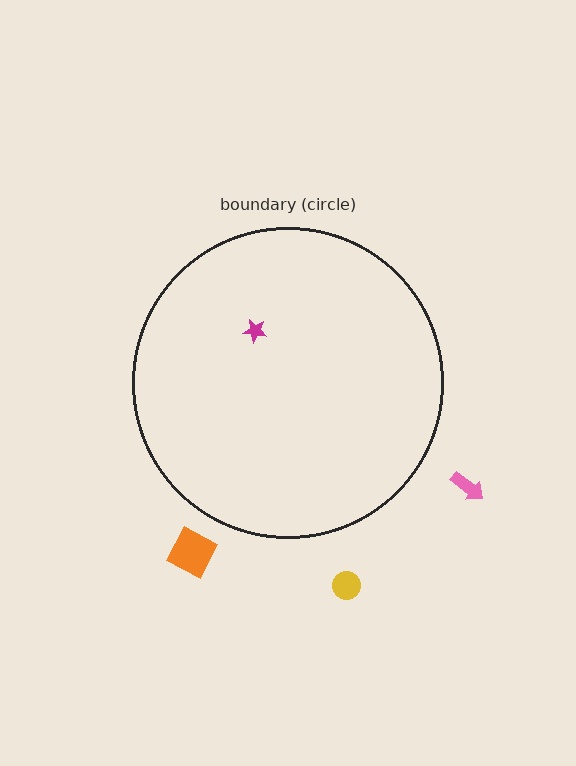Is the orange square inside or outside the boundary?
Outside.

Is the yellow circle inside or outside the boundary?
Outside.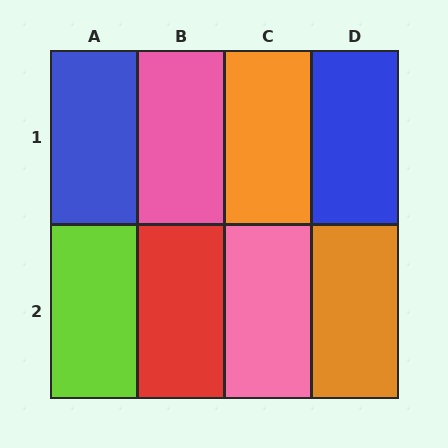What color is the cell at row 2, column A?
Lime.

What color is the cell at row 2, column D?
Orange.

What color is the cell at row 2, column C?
Pink.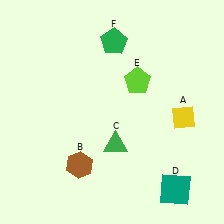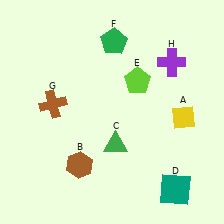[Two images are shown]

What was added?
A brown cross (G), a purple cross (H) were added in Image 2.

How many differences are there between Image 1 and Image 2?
There are 2 differences between the two images.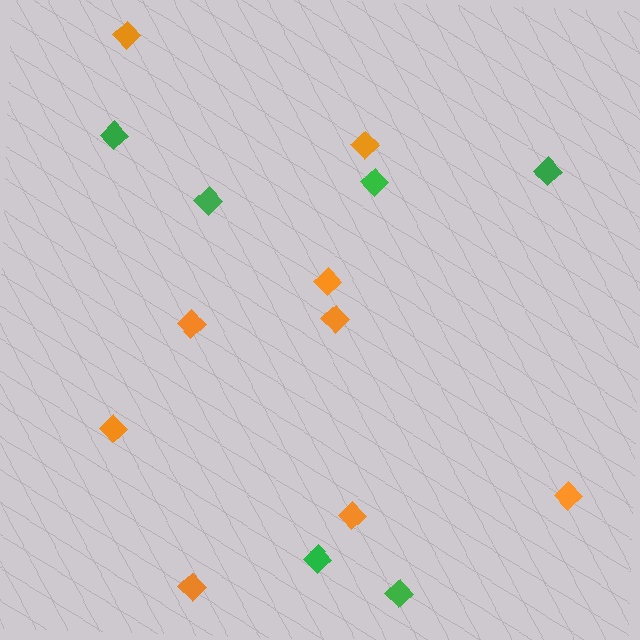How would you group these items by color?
There are 2 groups: one group of green diamonds (6) and one group of orange diamonds (9).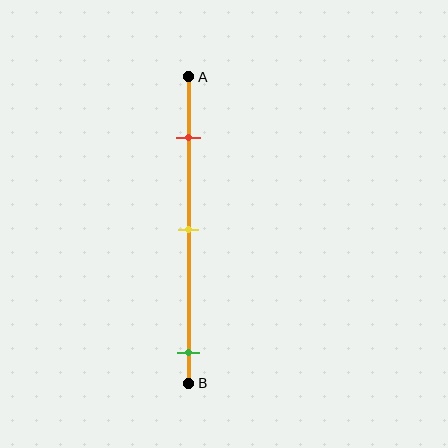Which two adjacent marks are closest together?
The red and yellow marks are the closest adjacent pair.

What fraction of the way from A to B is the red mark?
The red mark is approximately 20% (0.2) of the way from A to B.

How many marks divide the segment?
There are 3 marks dividing the segment.